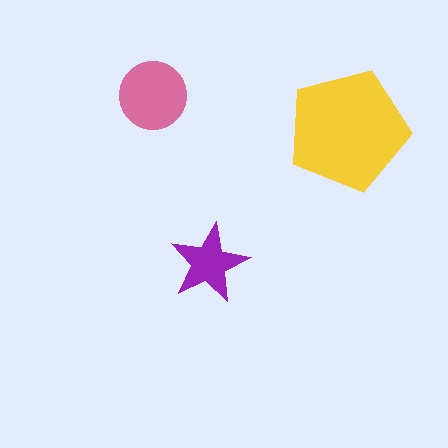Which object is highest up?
The pink circle is topmost.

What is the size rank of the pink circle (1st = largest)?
2nd.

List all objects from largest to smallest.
The yellow pentagon, the pink circle, the purple star.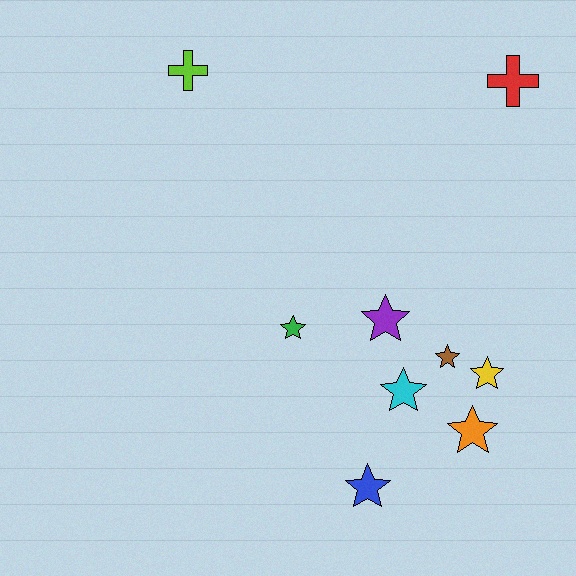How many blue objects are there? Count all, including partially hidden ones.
There is 1 blue object.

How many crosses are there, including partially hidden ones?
There are 2 crosses.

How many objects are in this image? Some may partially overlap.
There are 9 objects.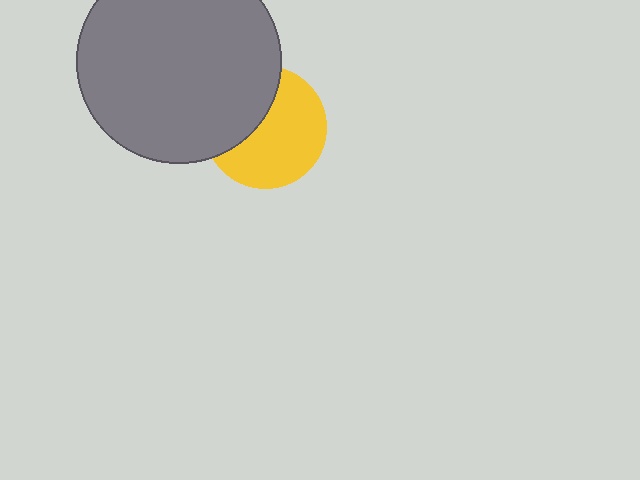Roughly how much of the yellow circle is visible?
About half of it is visible (roughly 62%).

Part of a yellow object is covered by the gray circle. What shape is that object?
It is a circle.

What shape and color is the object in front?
The object in front is a gray circle.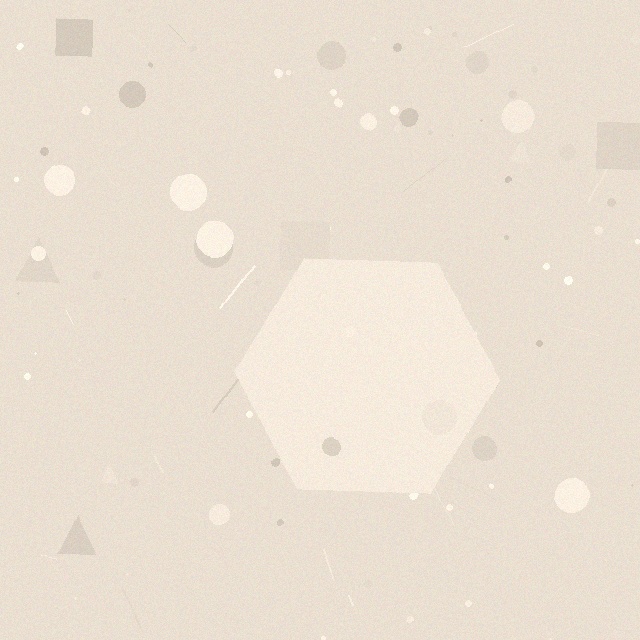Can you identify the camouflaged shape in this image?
The camouflaged shape is a hexagon.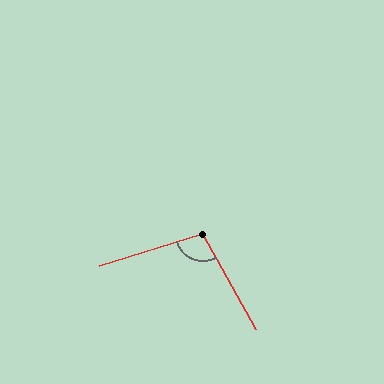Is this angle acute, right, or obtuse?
It is obtuse.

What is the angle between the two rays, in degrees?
Approximately 102 degrees.